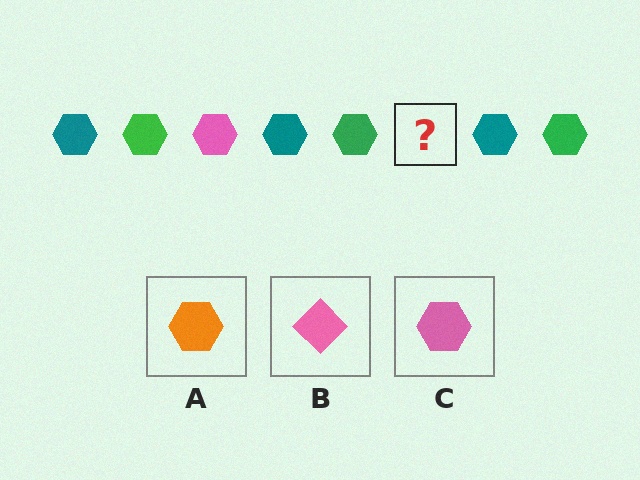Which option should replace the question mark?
Option C.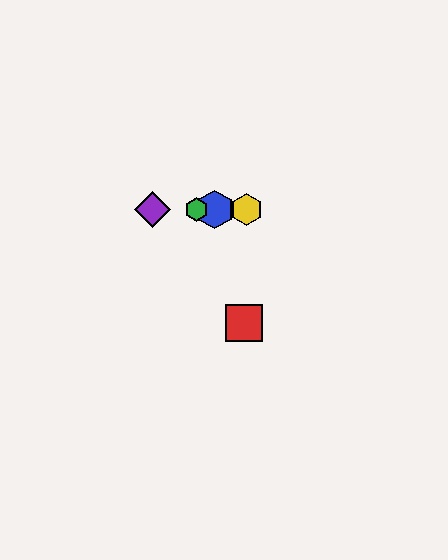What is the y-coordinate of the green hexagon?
The green hexagon is at y≈209.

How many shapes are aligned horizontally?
4 shapes (the blue hexagon, the green hexagon, the yellow hexagon, the purple diamond) are aligned horizontally.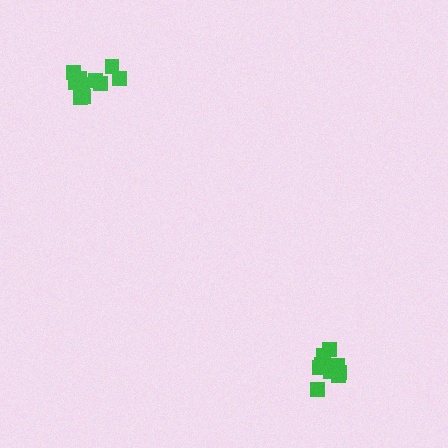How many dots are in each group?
Group 1: 11 dots, Group 2: 10 dots (21 total).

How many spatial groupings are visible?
There are 2 spatial groupings.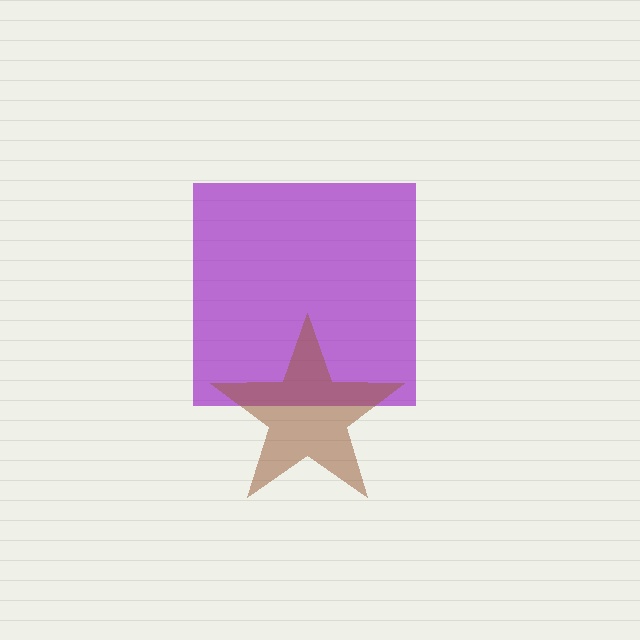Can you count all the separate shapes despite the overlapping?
Yes, there are 2 separate shapes.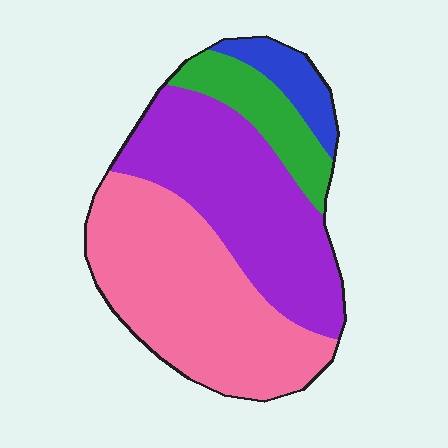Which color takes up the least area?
Blue, at roughly 10%.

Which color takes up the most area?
Pink, at roughly 45%.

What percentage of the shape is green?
Green takes up less than a quarter of the shape.